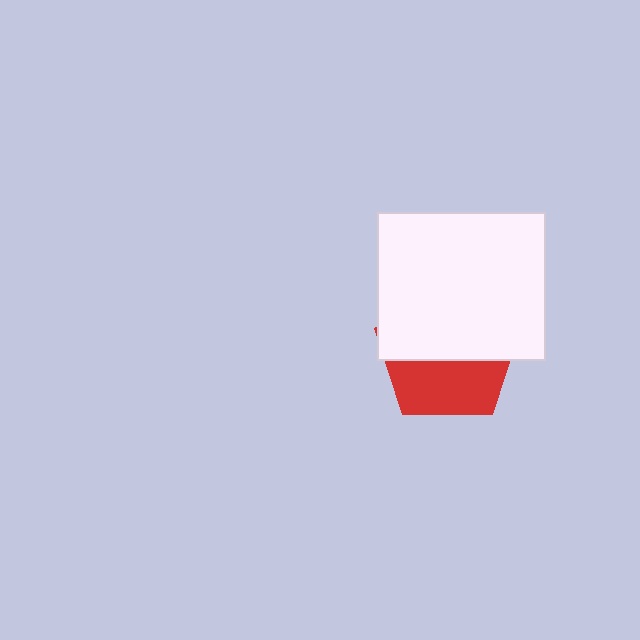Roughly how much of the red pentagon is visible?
A small part of it is visible (roughly 41%).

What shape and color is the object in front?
The object in front is a white rectangle.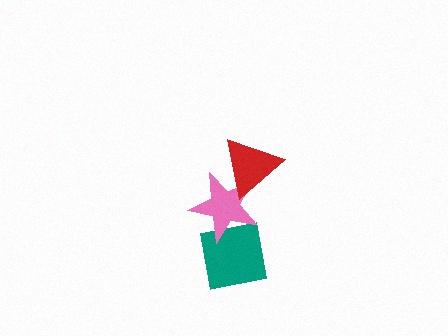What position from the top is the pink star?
The pink star is 2nd from the top.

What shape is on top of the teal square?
The pink star is on top of the teal square.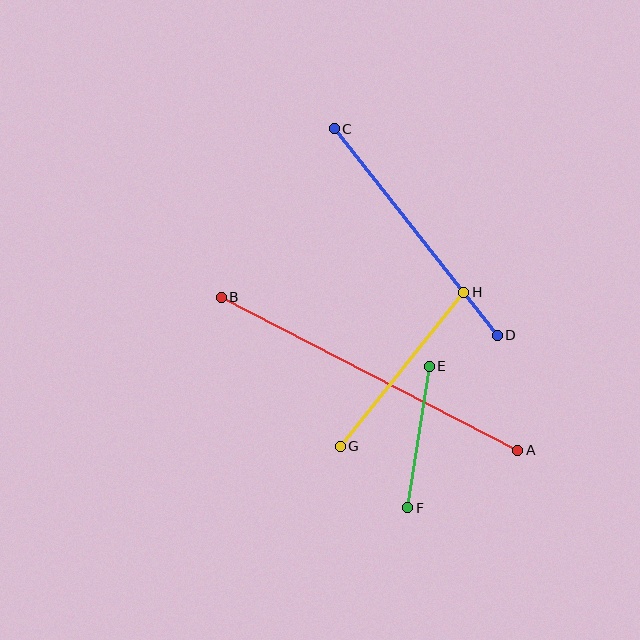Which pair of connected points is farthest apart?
Points A and B are farthest apart.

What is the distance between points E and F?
The distance is approximately 143 pixels.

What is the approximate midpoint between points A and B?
The midpoint is at approximately (370, 374) pixels.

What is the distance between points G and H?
The distance is approximately 197 pixels.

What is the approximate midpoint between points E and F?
The midpoint is at approximately (418, 437) pixels.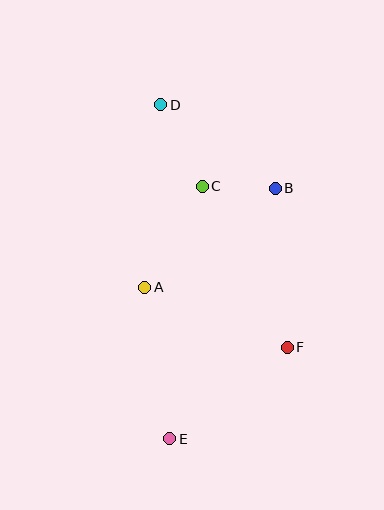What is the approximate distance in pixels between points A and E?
The distance between A and E is approximately 154 pixels.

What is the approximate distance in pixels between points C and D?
The distance between C and D is approximately 92 pixels.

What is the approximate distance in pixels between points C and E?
The distance between C and E is approximately 255 pixels.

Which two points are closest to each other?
Points B and C are closest to each other.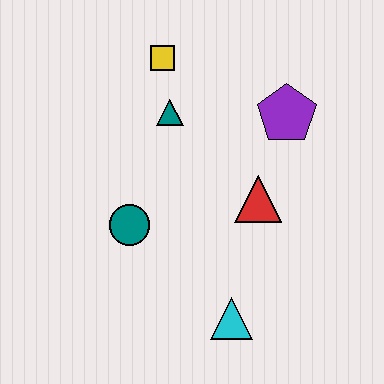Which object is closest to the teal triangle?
The yellow square is closest to the teal triangle.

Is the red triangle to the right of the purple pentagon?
No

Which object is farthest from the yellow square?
The cyan triangle is farthest from the yellow square.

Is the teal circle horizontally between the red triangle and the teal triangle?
No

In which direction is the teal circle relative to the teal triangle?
The teal circle is below the teal triangle.